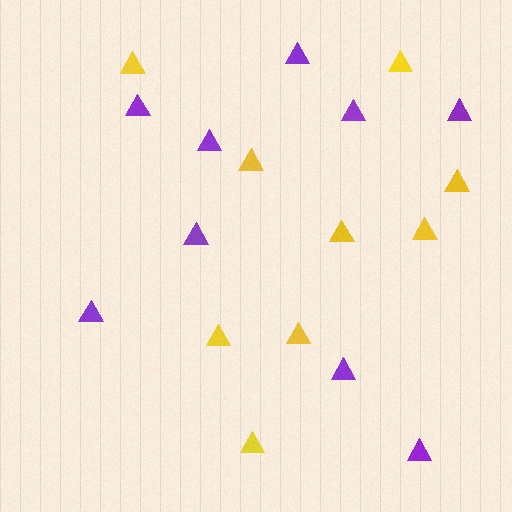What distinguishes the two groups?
There are 2 groups: one group of yellow triangles (9) and one group of purple triangles (9).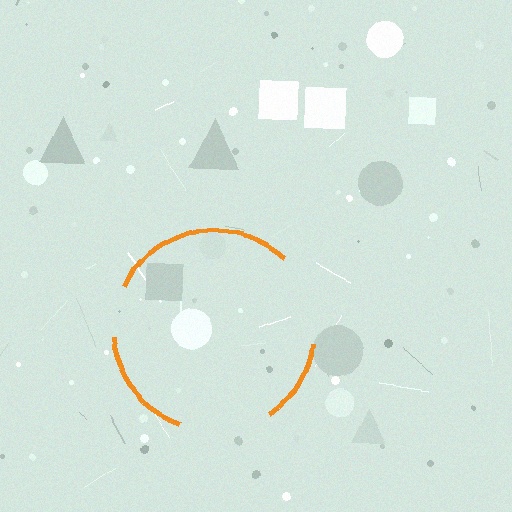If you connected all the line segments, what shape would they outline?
They would outline a circle.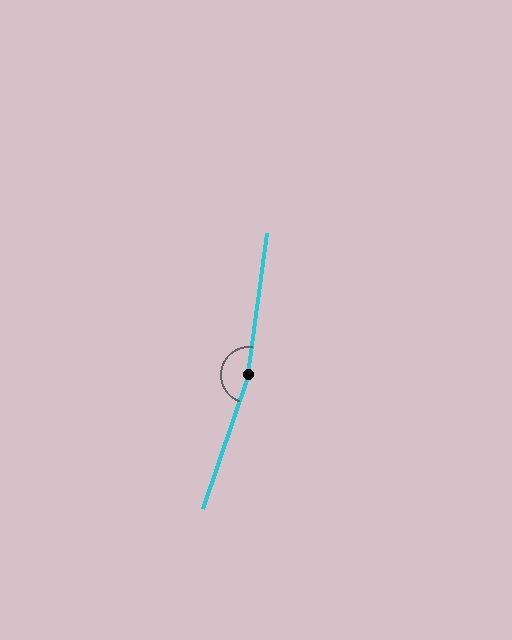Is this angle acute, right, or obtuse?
It is obtuse.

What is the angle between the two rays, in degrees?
Approximately 169 degrees.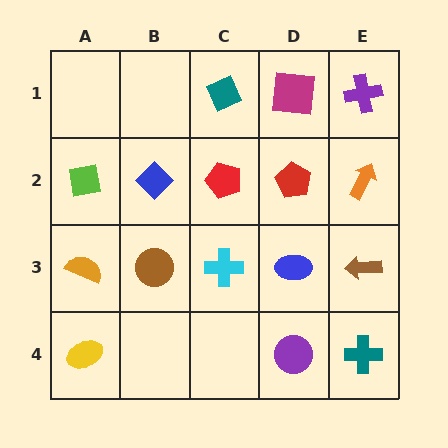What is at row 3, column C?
A cyan cross.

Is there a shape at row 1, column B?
No, that cell is empty.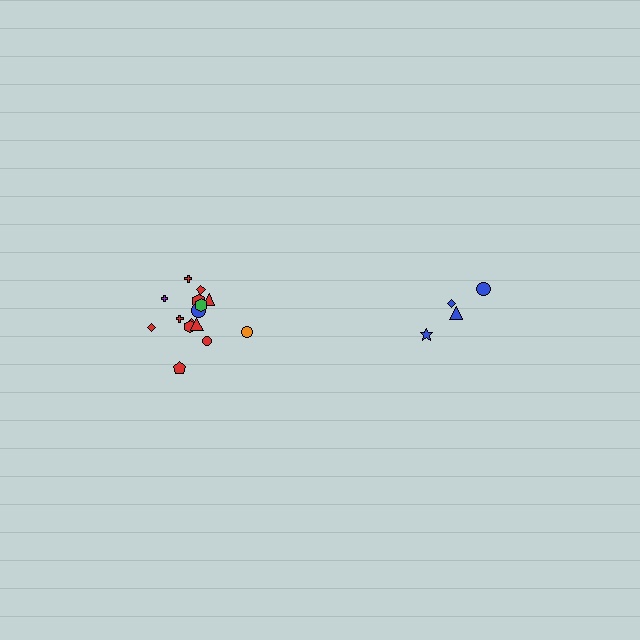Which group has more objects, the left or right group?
The left group.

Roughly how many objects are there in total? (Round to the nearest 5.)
Roughly 20 objects in total.